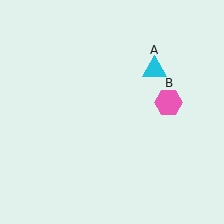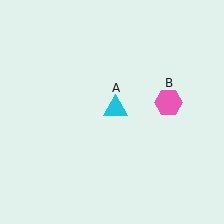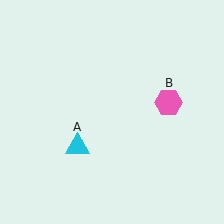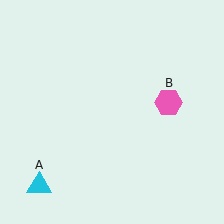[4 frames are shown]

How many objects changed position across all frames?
1 object changed position: cyan triangle (object A).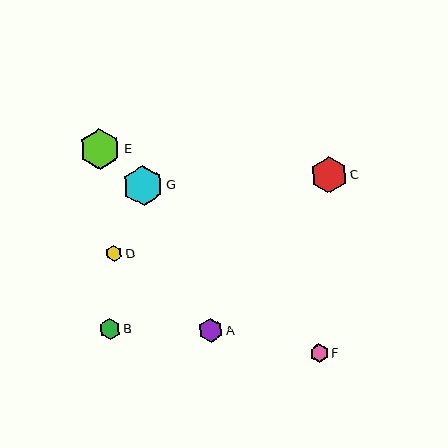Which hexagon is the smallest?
Hexagon D is the smallest with a size of approximately 16 pixels.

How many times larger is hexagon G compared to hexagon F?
Hexagon G is approximately 2.2 times the size of hexagon F.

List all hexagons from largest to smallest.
From largest to smallest: E, G, C, A, B, F, D.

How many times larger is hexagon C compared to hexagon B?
Hexagon C is approximately 1.8 times the size of hexagon B.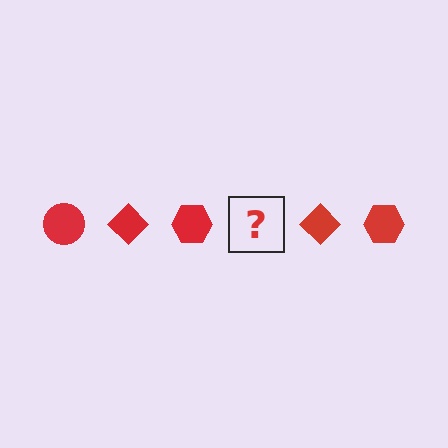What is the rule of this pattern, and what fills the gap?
The rule is that the pattern cycles through circle, diamond, hexagon shapes in red. The gap should be filled with a red circle.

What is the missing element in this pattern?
The missing element is a red circle.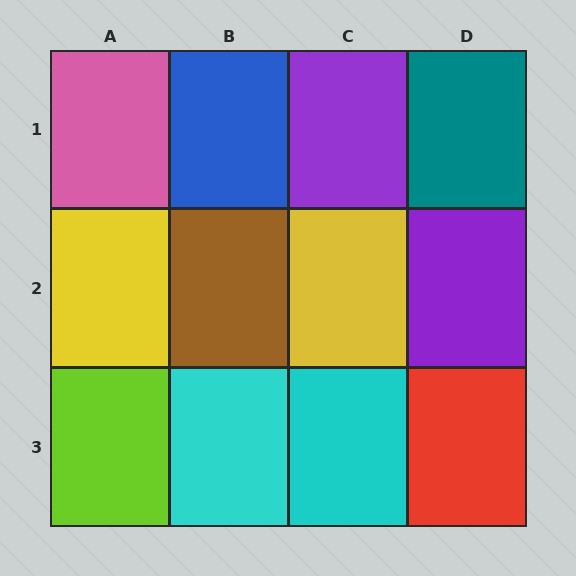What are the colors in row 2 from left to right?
Yellow, brown, yellow, purple.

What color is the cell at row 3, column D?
Red.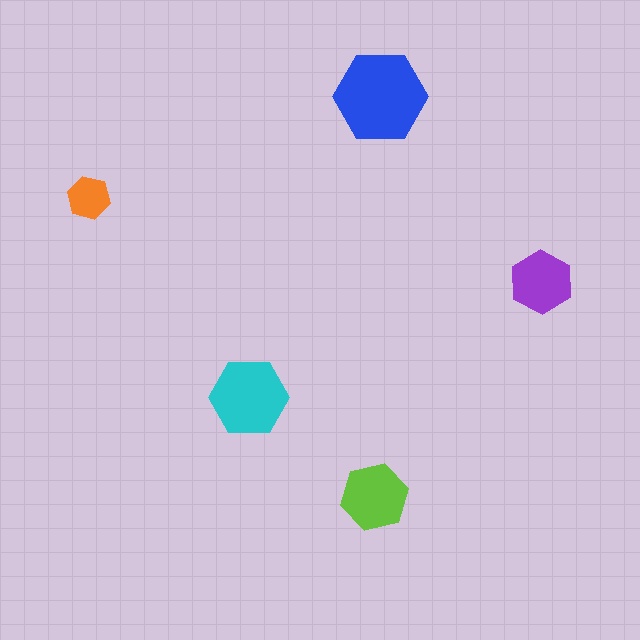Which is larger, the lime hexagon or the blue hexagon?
The blue one.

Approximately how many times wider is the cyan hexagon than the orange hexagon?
About 2 times wider.